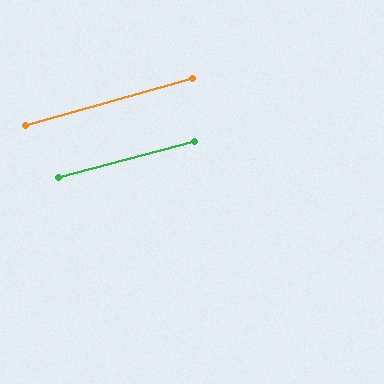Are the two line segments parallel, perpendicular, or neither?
Parallel — their directions differ by only 1.3°.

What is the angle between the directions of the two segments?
Approximately 1 degree.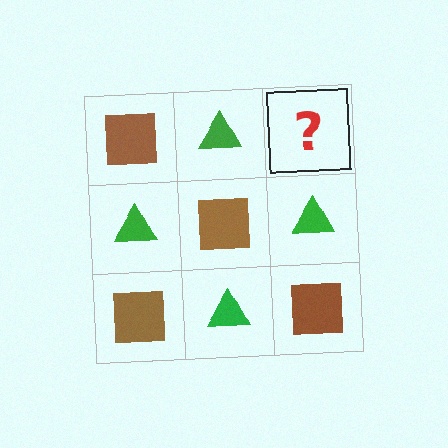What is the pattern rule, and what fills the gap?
The rule is that it alternates brown square and green triangle in a checkerboard pattern. The gap should be filled with a brown square.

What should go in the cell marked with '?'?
The missing cell should contain a brown square.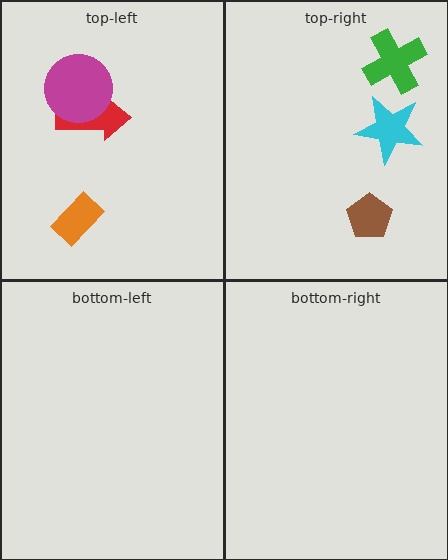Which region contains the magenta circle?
The top-left region.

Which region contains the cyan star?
The top-right region.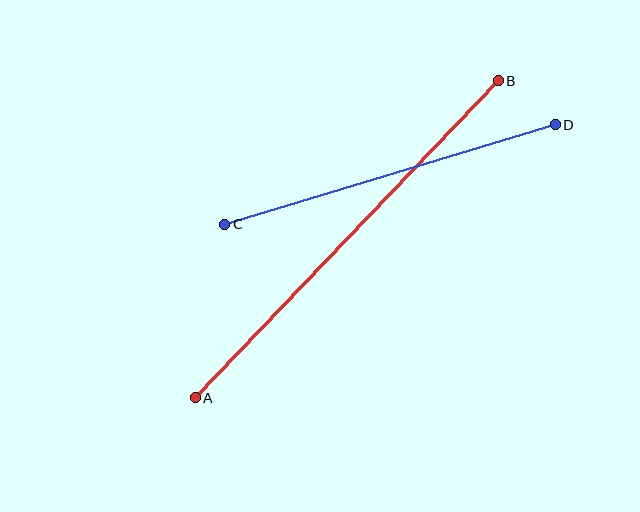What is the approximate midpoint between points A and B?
The midpoint is at approximately (347, 239) pixels.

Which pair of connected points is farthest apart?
Points A and B are farthest apart.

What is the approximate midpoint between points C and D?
The midpoint is at approximately (390, 175) pixels.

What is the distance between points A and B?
The distance is approximately 439 pixels.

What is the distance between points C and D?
The distance is approximately 345 pixels.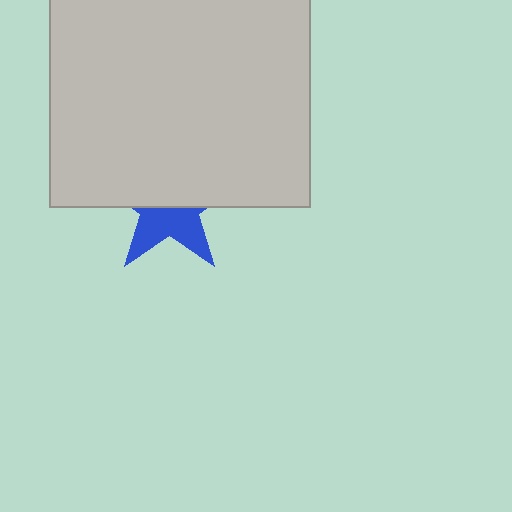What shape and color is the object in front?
The object in front is a light gray square.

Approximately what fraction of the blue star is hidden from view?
Roughly 57% of the blue star is hidden behind the light gray square.